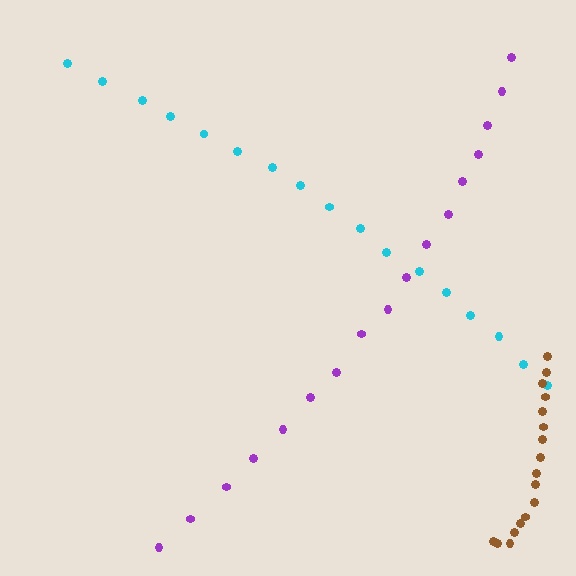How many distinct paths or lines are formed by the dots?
There are 3 distinct paths.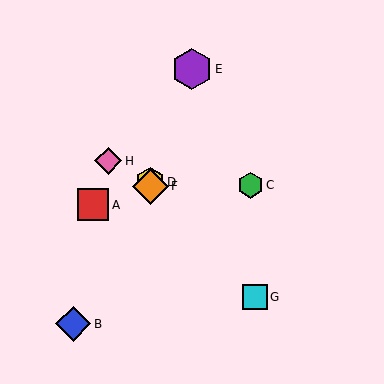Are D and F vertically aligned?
Yes, both are at x≈150.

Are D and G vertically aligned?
No, D is at x≈150 and G is at x≈255.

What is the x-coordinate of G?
Object G is at x≈255.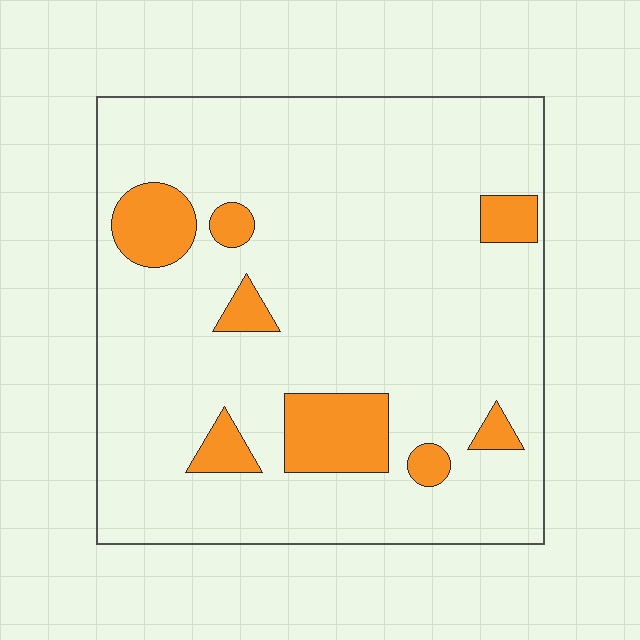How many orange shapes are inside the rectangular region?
8.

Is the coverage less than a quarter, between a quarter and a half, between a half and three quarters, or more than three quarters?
Less than a quarter.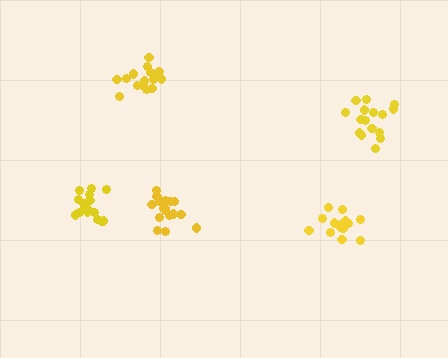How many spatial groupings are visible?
There are 5 spatial groupings.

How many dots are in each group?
Group 1: 16 dots, Group 2: 18 dots, Group 3: 16 dots, Group 4: 18 dots, Group 5: 16 dots (84 total).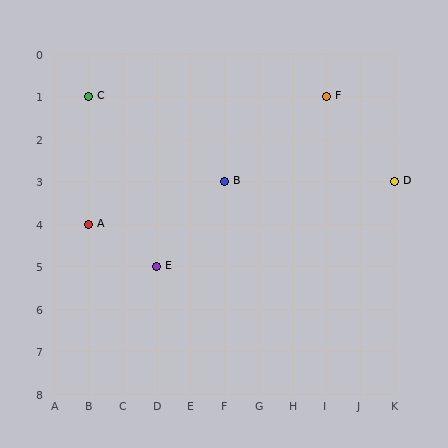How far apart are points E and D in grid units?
Points E and D are 7 columns and 2 rows apart (about 7.3 grid units diagonally).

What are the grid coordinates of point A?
Point A is at grid coordinates (B, 4).